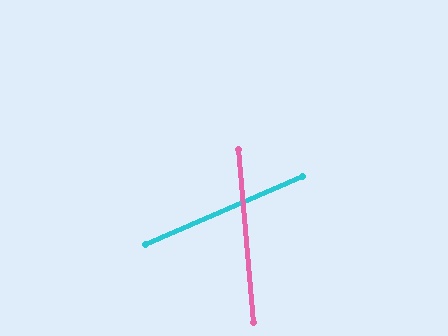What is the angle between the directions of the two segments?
Approximately 71 degrees.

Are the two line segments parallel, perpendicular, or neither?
Neither parallel nor perpendicular — they differ by about 71°.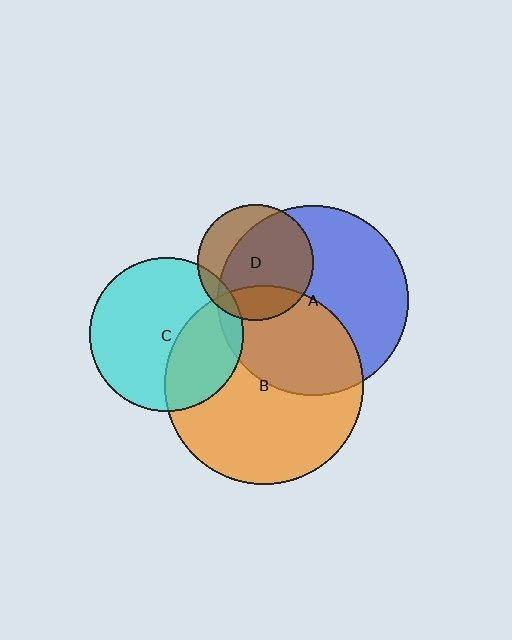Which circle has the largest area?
Circle B (orange).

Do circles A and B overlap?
Yes.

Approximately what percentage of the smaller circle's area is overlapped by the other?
Approximately 40%.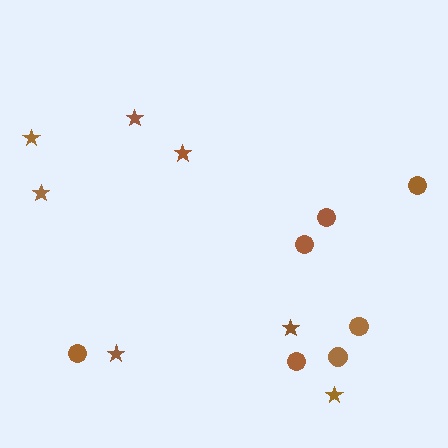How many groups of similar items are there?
There are 2 groups: one group of circles (7) and one group of stars (7).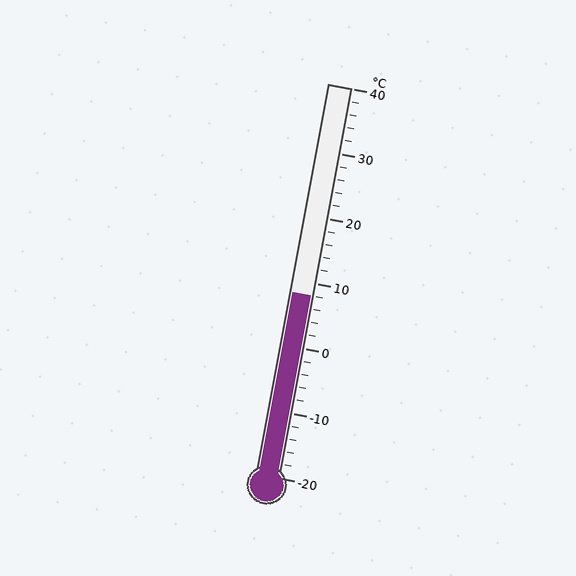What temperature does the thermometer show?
The thermometer shows approximately 8°C.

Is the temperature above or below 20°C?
The temperature is below 20°C.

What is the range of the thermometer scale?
The thermometer scale ranges from -20°C to 40°C.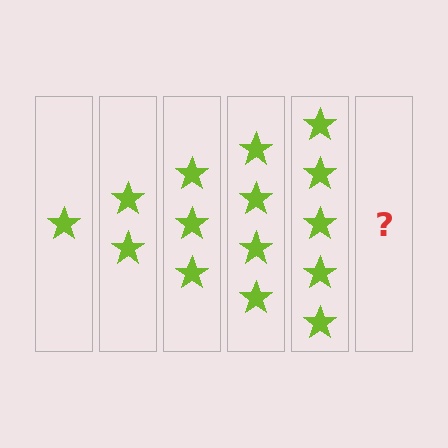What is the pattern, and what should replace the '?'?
The pattern is that each step adds one more star. The '?' should be 6 stars.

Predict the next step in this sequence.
The next step is 6 stars.